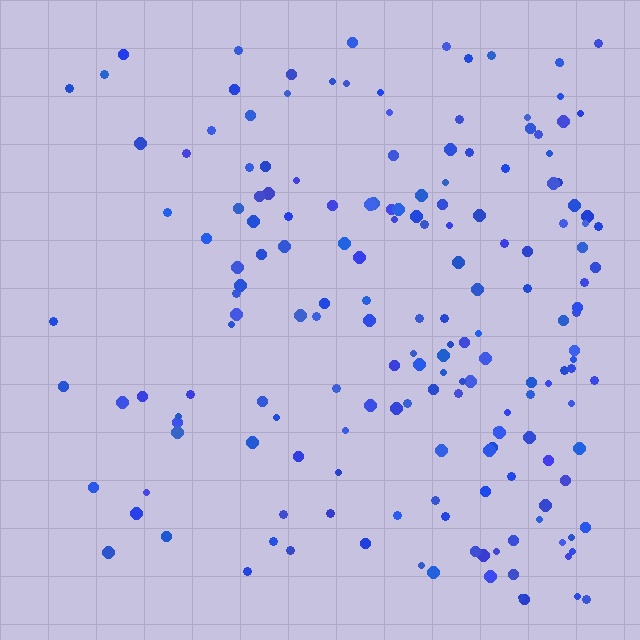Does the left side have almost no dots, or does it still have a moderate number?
Still a moderate number, just noticeably fewer than the right.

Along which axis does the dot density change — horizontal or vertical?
Horizontal.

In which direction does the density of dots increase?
From left to right, with the right side densest.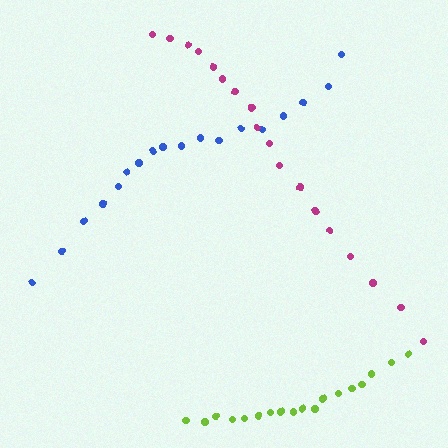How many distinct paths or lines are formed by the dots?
There are 3 distinct paths.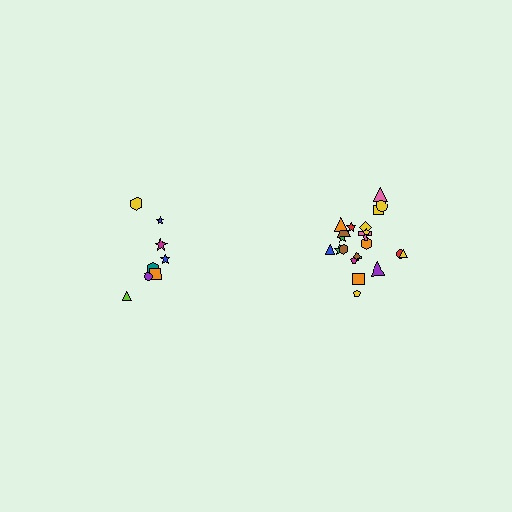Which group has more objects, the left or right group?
The right group.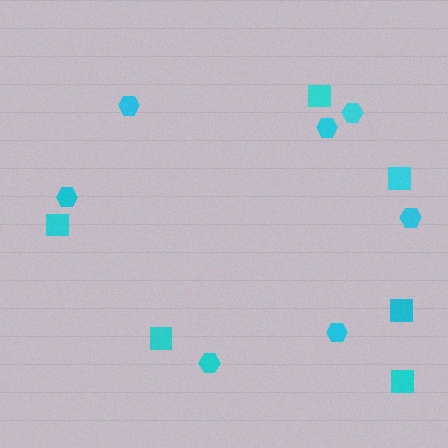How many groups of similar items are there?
There are 2 groups: one group of hexagons (7) and one group of squares (6).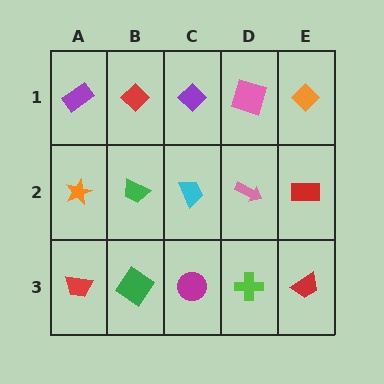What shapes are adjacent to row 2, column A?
A purple rectangle (row 1, column A), a red trapezoid (row 3, column A), a green trapezoid (row 2, column B).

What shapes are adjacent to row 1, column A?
An orange star (row 2, column A), a red diamond (row 1, column B).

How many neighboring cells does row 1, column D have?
3.